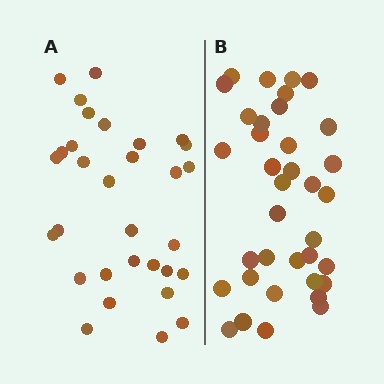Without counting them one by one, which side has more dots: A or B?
Region B (the right region) has more dots.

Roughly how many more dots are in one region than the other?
Region B has about 5 more dots than region A.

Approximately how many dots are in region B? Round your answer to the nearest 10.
About 40 dots. (The exact count is 36, which rounds to 40.)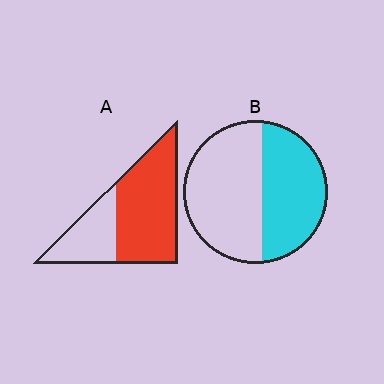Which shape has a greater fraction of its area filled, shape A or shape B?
Shape A.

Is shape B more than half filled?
No.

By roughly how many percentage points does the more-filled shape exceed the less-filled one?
By roughly 25 percentage points (A over B).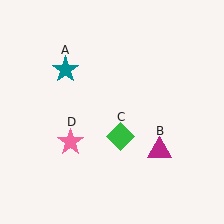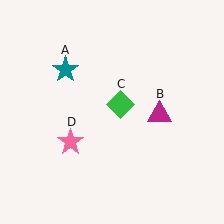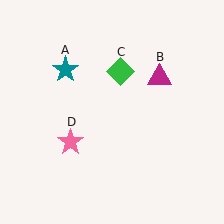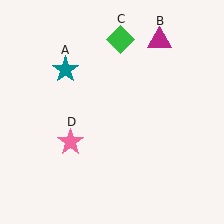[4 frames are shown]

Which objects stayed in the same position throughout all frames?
Teal star (object A) and pink star (object D) remained stationary.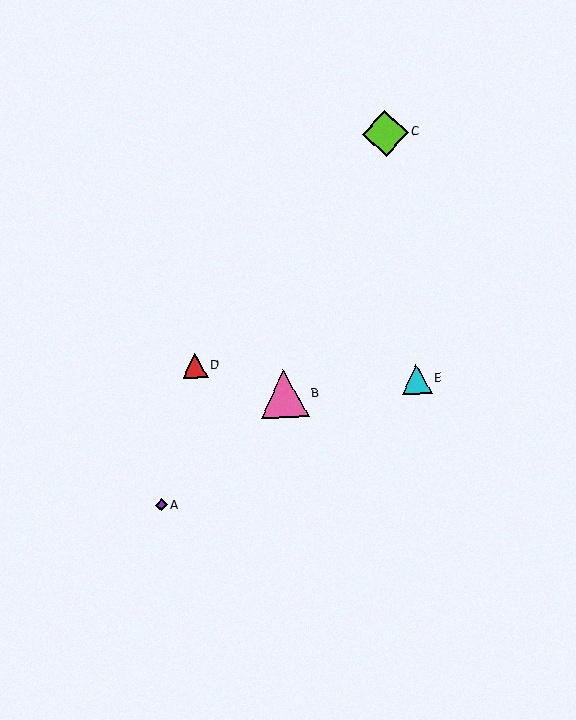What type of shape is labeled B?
Shape B is a pink triangle.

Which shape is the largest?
The pink triangle (labeled B) is the largest.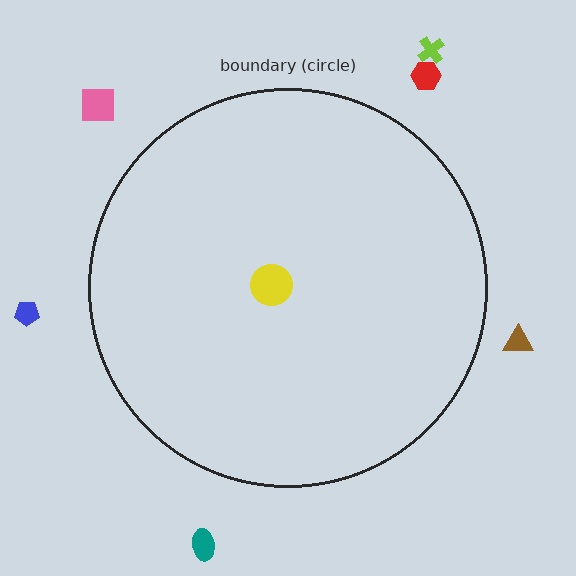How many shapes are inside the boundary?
1 inside, 6 outside.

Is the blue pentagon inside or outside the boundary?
Outside.